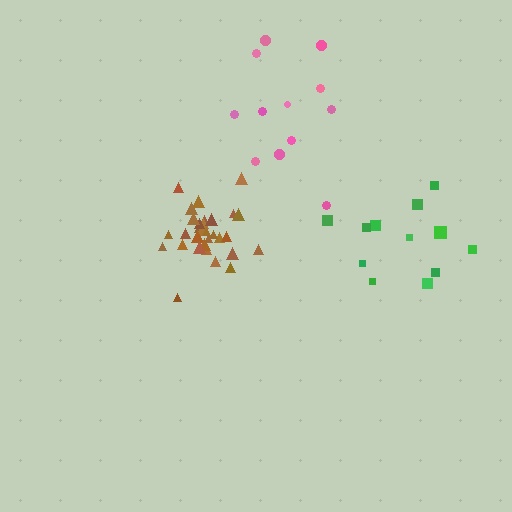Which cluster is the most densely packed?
Brown.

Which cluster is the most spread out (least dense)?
Pink.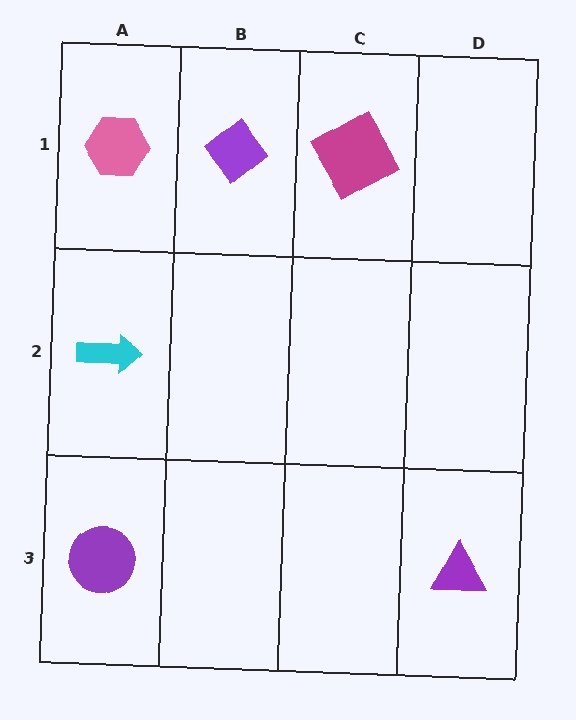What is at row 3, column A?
A purple circle.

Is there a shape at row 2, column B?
No, that cell is empty.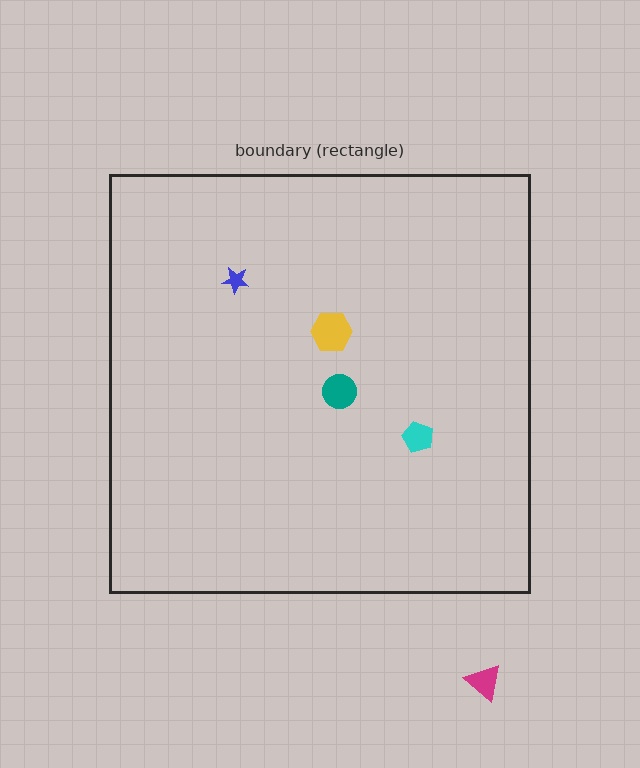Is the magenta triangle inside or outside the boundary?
Outside.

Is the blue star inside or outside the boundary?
Inside.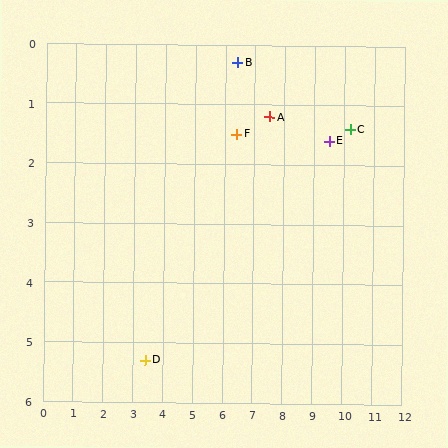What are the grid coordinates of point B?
Point B is at approximately (6.4, 0.3).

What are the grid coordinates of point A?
Point A is at approximately (7.5, 1.2).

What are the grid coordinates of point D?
Point D is at approximately (3.4, 5.3).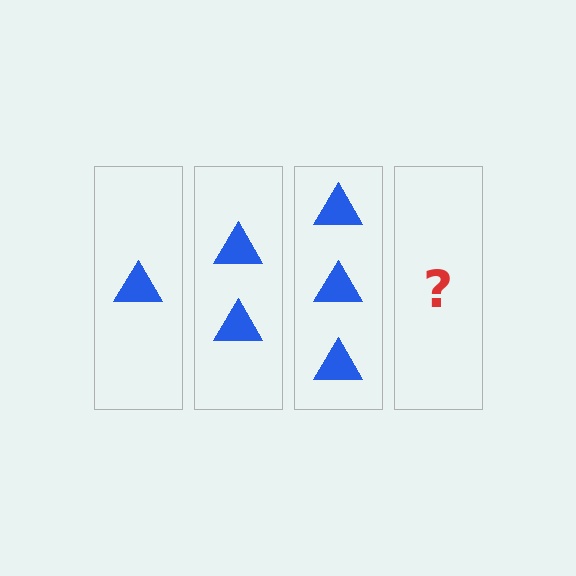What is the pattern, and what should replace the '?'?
The pattern is that each step adds one more triangle. The '?' should be 4 triangles.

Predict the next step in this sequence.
The next step is 4 triangles.